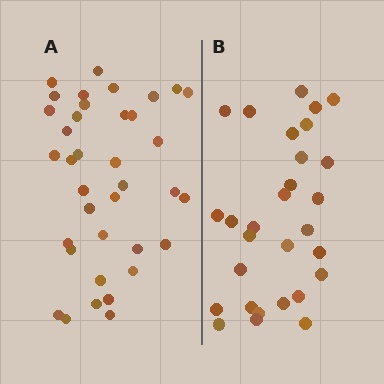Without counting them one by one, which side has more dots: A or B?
Region A (the left region) has more dots.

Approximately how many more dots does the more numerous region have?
Region A has roughly 8 or so more dots than region B.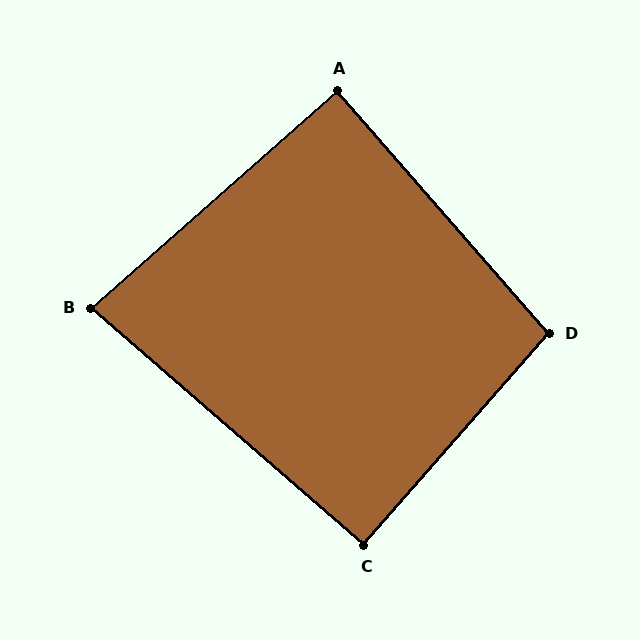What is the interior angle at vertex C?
Approximately 90 degrees (approximately right).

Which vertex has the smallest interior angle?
B, at approximately 82 degrees.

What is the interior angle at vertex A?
Approximately 90 degrees (approximately right).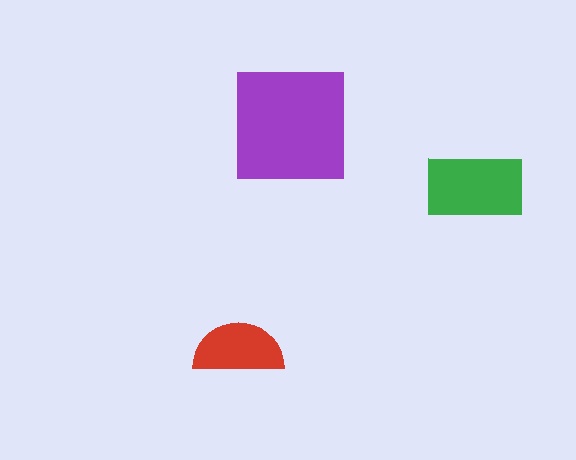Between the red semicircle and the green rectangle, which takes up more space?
The green rectangle.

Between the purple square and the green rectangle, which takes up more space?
The purple square.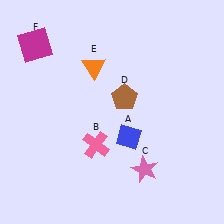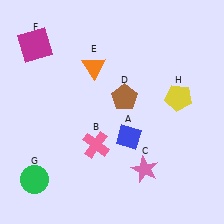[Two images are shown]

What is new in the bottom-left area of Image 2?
A green circle (G) was added in the bottom-left area of Image 2.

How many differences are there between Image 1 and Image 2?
There are 2 differences between the two images.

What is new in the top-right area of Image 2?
A yellow pentagon (H) was added in the top-right area of Image 2.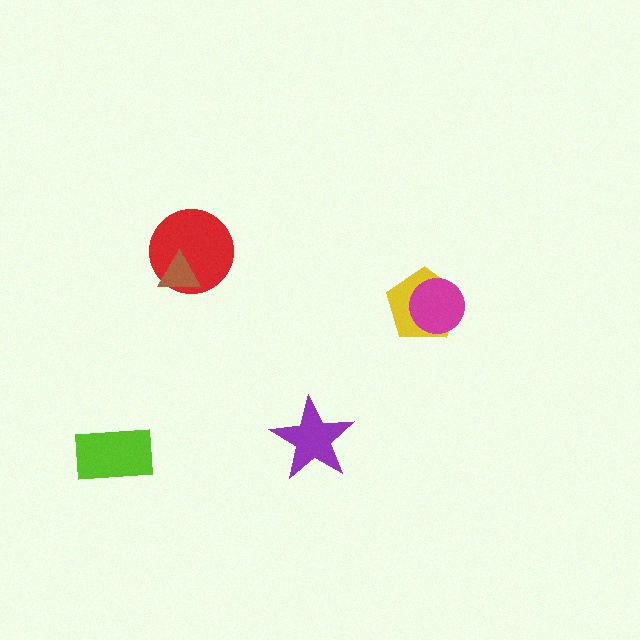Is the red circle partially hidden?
Yes, it is partially covered by another shape.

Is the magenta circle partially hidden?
No, no other shape covers it.